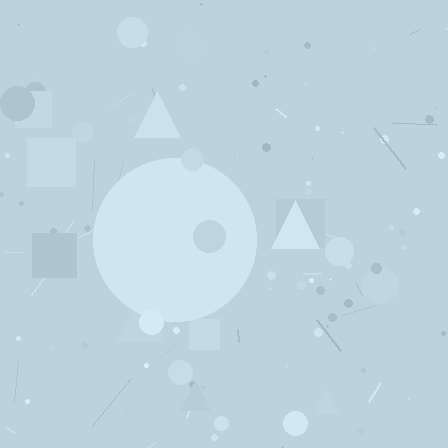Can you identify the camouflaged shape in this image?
The camouflaged shape is a circle.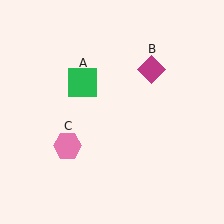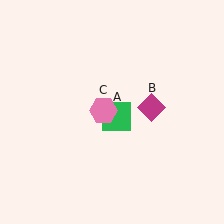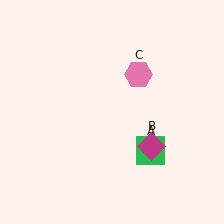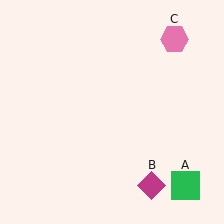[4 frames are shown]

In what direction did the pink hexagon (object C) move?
The pink hexagon (object C) moved up and to the right.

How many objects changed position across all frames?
3 objects changed position: green square (object A), magenta diamond (object B), pink hexagon (object C).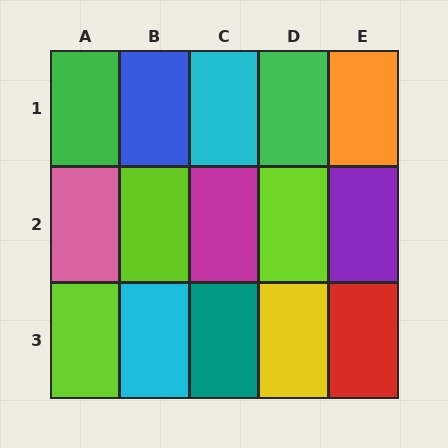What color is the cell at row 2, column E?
Purple.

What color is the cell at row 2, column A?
Pink.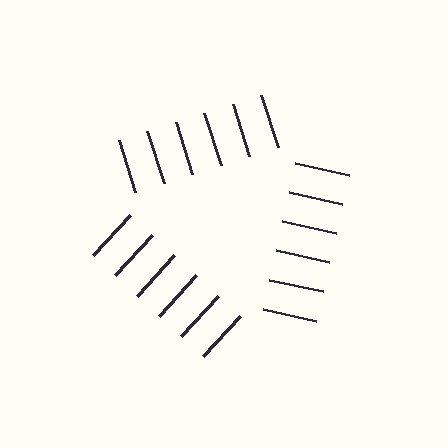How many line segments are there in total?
18 — 6 along each of the 3 edges.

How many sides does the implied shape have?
3 sides — the line-ends trace a triangle.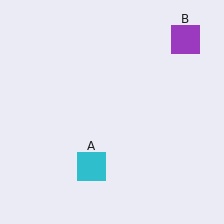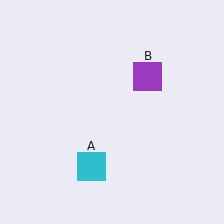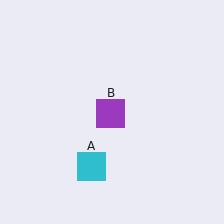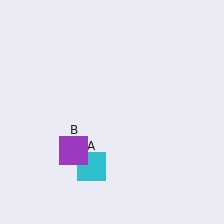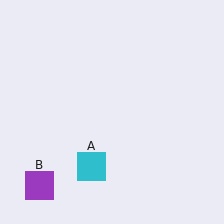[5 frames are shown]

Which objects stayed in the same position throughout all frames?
Cyan square (object A) remained stationary.